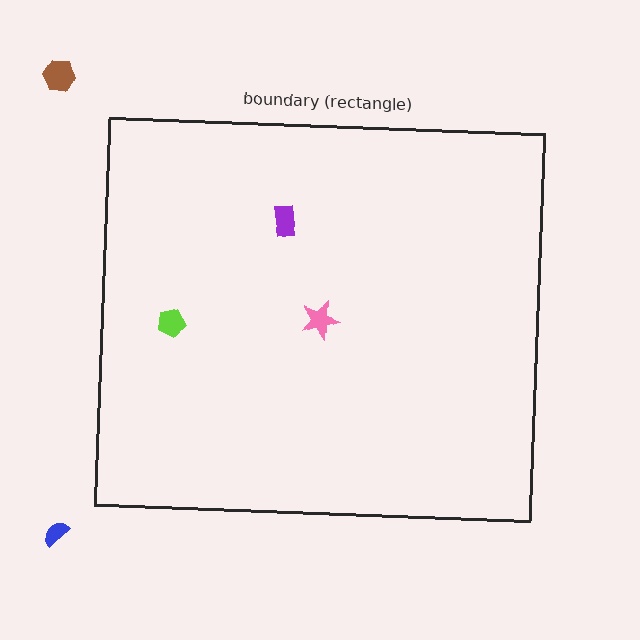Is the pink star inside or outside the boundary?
Inside.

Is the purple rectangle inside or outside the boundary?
Inside.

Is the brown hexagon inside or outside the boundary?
Outside.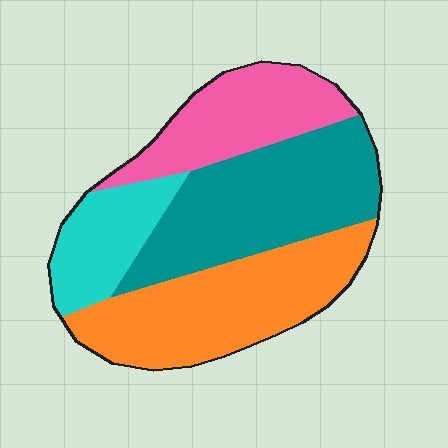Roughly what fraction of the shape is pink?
Pink takes up less than a quarter of the shape.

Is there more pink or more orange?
Orange.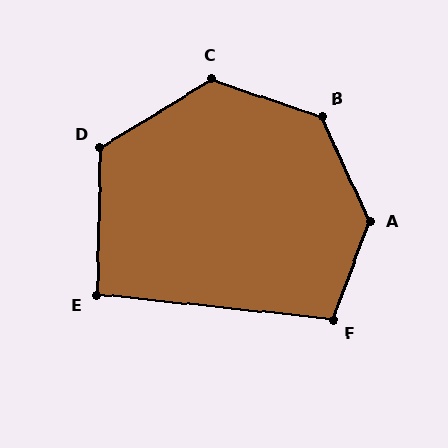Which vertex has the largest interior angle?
A, at approximately 136 degrees.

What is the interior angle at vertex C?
Approximately 130 degrees (obtuse).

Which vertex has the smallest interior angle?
E, at approximately 95 degrees.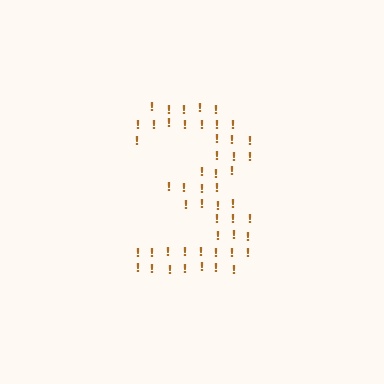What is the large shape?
The large shape is the digit 3.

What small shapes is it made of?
It is made of small exclamation marks.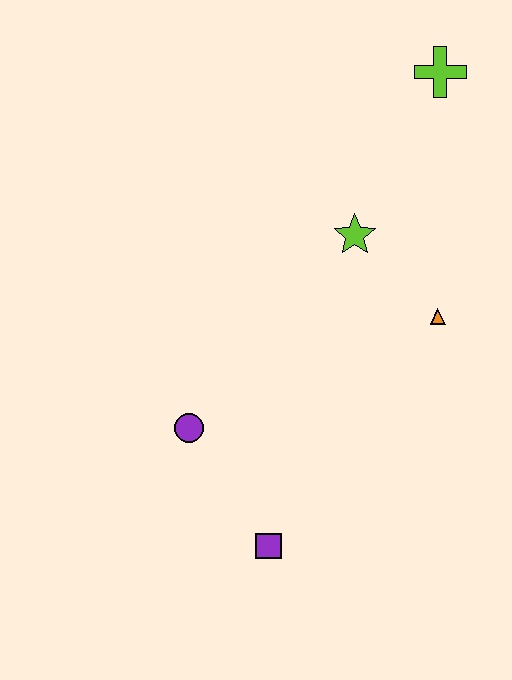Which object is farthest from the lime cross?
The purple square is farthest from the lime cross.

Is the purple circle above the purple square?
Yes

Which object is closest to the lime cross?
The lime star is closest to the lime cross.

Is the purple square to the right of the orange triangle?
No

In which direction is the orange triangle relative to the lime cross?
The orange triangle is below the lime cross.